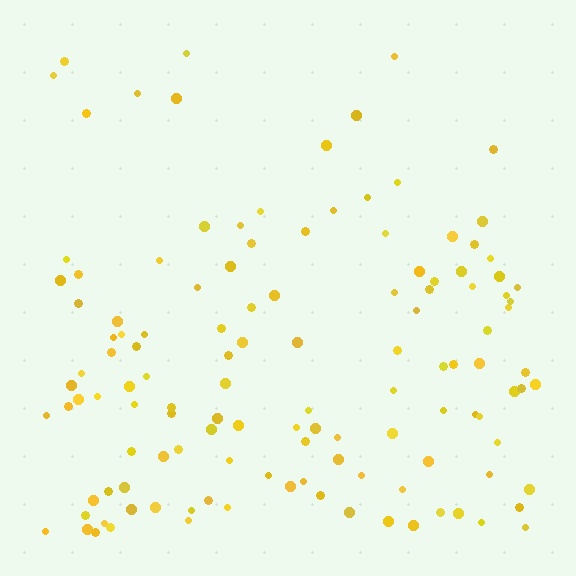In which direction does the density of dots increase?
From top to bottom, with the bottom side densest.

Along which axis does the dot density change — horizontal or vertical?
Vertical.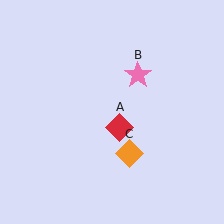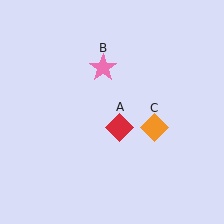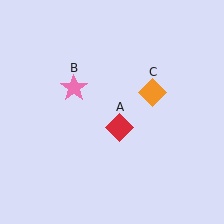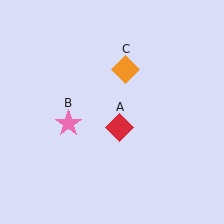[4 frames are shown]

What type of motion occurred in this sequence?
The pink star (object B), orange diamond (object C) rotated counterclockwise around the center of the scene.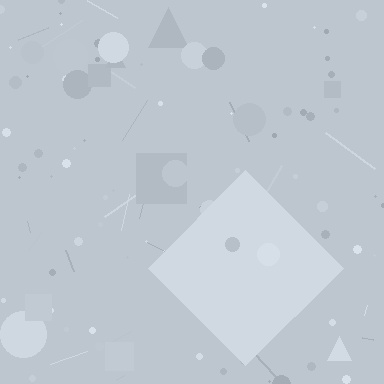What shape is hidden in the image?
A diamond is hidden in the image.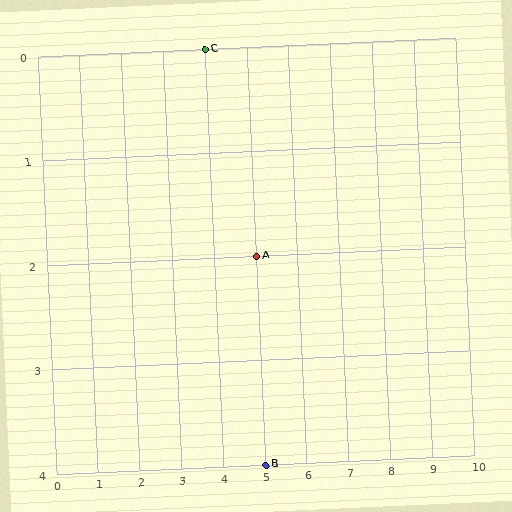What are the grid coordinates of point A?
Point A is at grid coordinates (5, 2).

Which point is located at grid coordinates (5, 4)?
Point B is at (5, 4).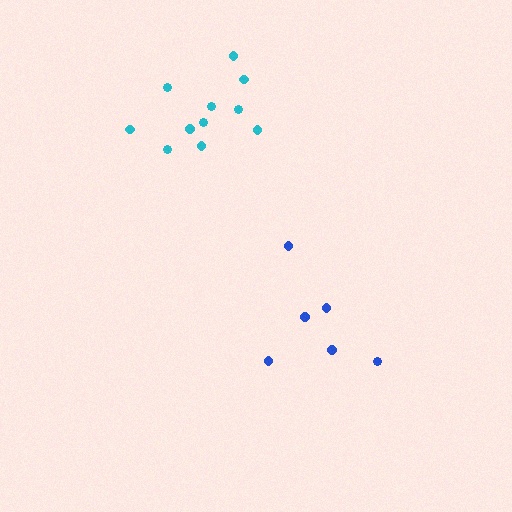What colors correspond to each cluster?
The clusters are colored: blue, cyan.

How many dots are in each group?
Group 1: 6 dots, Group 2: 11 dots (17 total).